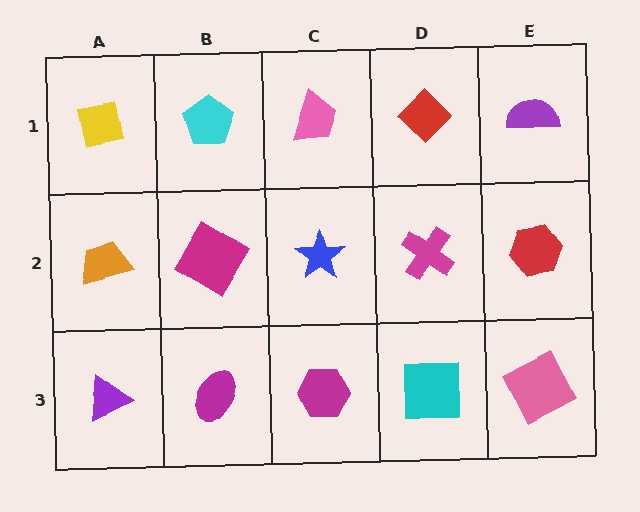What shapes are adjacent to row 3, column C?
A blue star (row 2, column C), a magenta ellipse (row 3, column B), a cyan square (row 3, column D).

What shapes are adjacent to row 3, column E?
A red hexagon (row 2, column E), a cyan square (row 3, column D).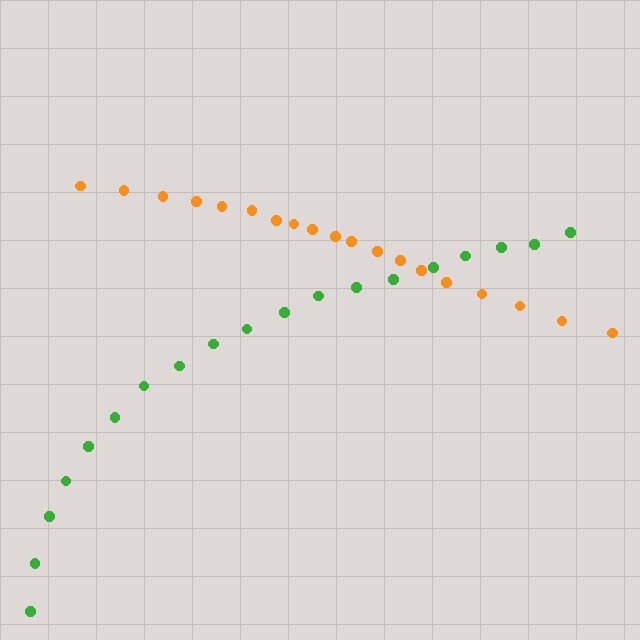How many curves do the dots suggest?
There are 2 distinct paths.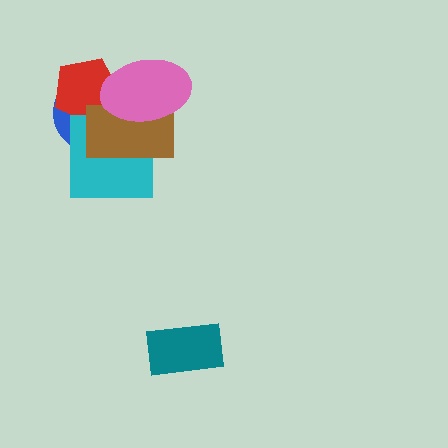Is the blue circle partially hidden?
Yes, it is partially covered by another shape.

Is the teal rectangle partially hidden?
No, no other shape covers it.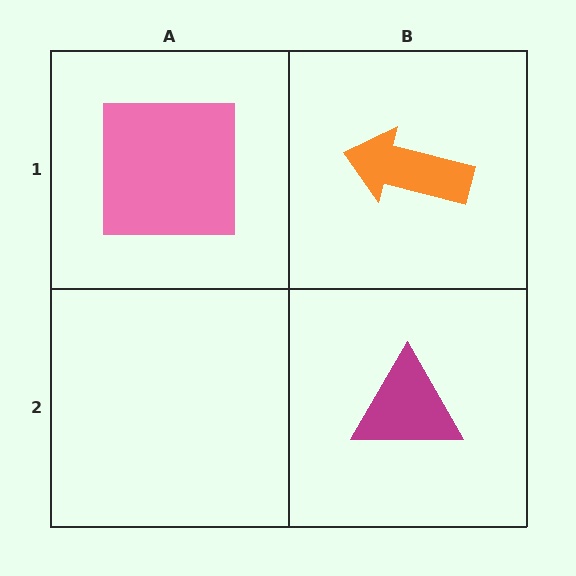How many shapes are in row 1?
2 shapes.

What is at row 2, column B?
A magenta triangle.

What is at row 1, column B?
An orange arrow.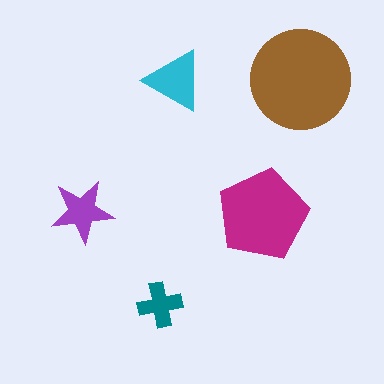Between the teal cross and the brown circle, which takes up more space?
The brown circle.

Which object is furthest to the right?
The brown circle is rightmost.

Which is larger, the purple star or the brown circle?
The brown circle.